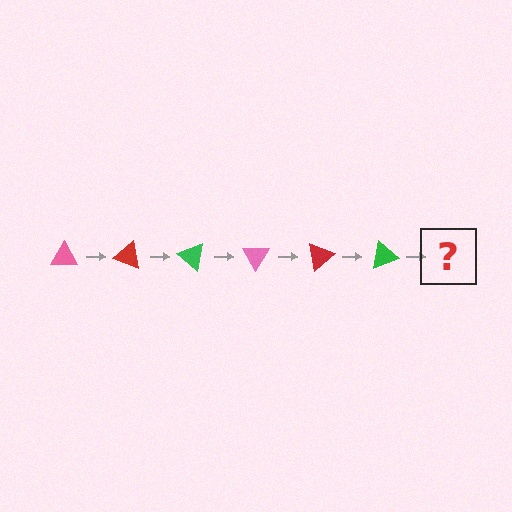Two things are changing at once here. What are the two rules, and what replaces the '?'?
The two rules are that it rotates 20 degrees each step and the color cycles through pink, red, and green. The '?' should be a pink triangle, rotated 120 degrees from the start.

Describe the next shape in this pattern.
It should be a pink triangle, rotated 120 degrees from the start.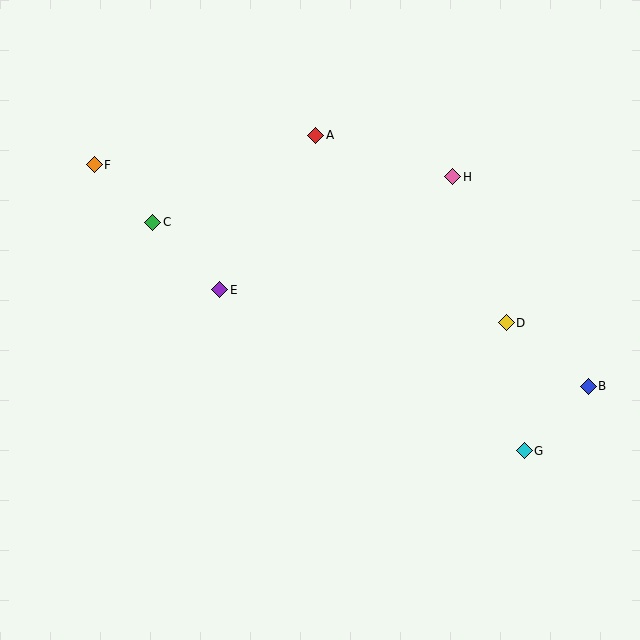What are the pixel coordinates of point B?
Point B is at (588, 386).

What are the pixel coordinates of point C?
Point C is at (153, 222).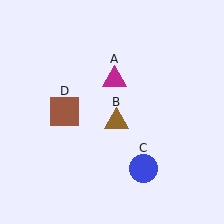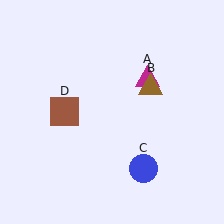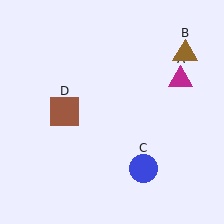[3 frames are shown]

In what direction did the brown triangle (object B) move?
The brown triangle (object B) moved up and to the right.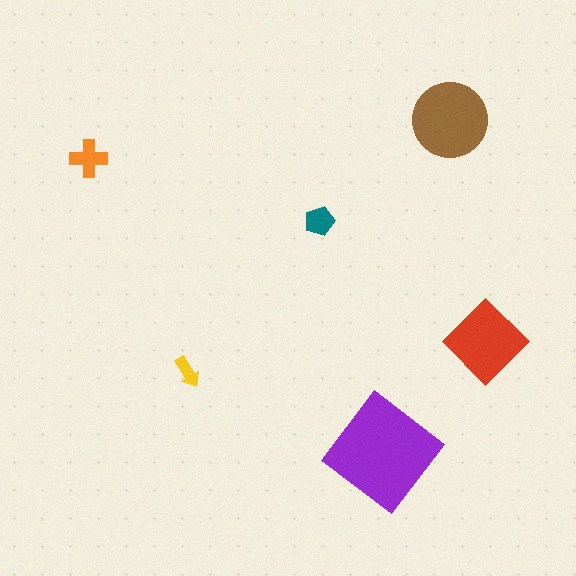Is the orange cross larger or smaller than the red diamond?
Smaller.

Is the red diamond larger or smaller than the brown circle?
Smaller.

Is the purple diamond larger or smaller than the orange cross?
Larger.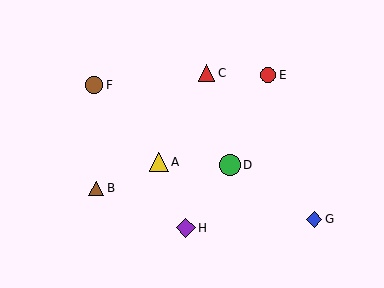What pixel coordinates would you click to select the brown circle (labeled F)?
Click at (94, 85) to select the brown circle F.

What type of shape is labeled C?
Shape C is a red triangle.